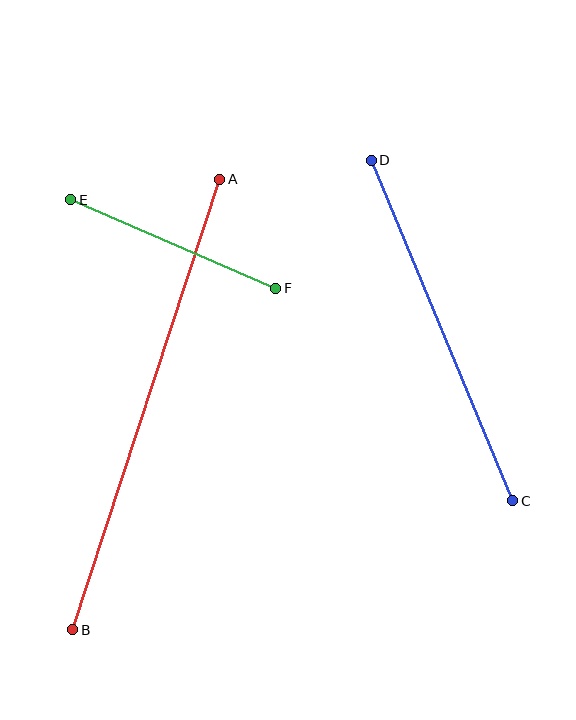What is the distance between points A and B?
The distance is approximately 474 pixels.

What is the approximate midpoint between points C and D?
The midpoint is at approximately (442, 330) pixels.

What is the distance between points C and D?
The distance is approximately 369 pixels.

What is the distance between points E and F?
The distance is approximately 223 pixels.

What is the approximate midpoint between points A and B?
The midpoint is at approximately (146, 404) pixels.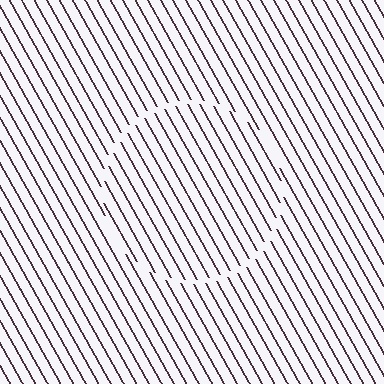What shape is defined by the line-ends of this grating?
An illusory circle. The interior of the shape contains the same grating, shifted by half a period — the contour is defined by the phase discontinuity where line-ends from the inner and outer gratings abut.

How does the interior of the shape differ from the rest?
The interior of the shape contains the same grating, shifted by half a period — the contour is defined by the phase discontinuity where line-ends from the inner and outer gratings abut.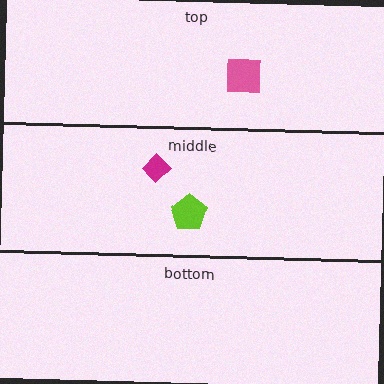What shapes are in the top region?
The pink square.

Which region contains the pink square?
The top region.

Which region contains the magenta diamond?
The middle region.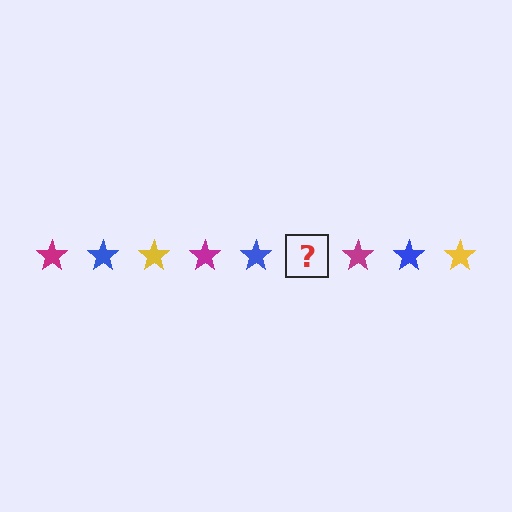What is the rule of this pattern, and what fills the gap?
The rule is that the pattern cycles through magenta, blue, yellow stars. The gap should be filled with a yellow star.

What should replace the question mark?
The question mark should be replaced with a yellow star.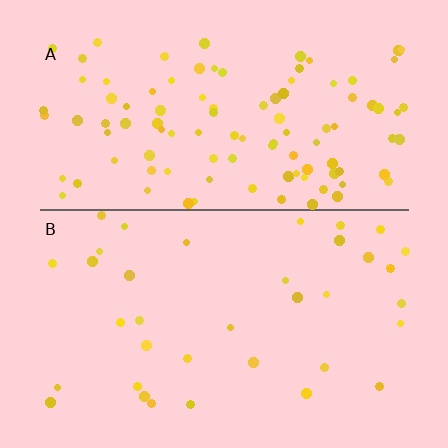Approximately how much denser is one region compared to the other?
Approximately 2.9× — region A over region B.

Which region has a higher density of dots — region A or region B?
A (the top).